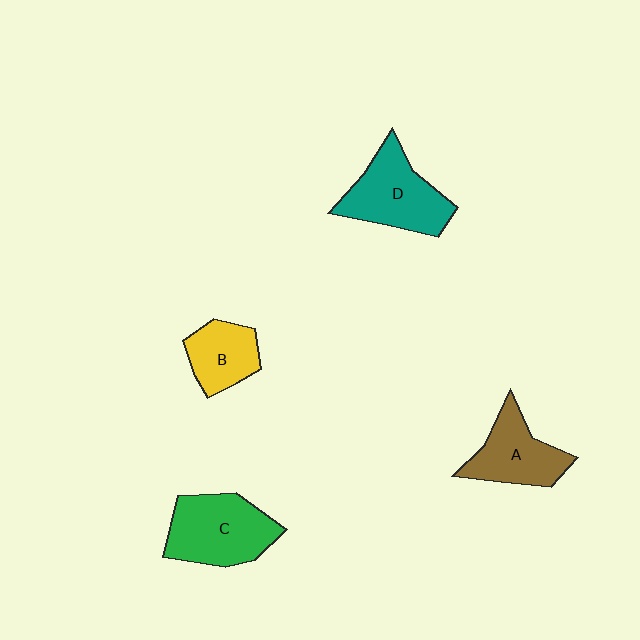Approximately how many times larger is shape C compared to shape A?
Approximately 1.3 times.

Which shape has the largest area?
Shape C (green).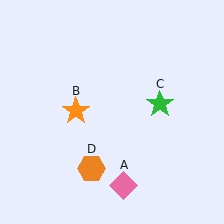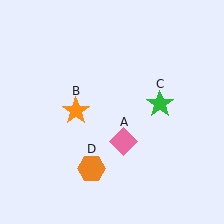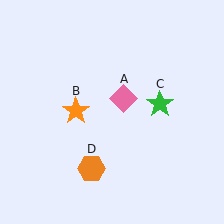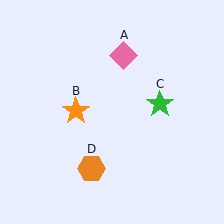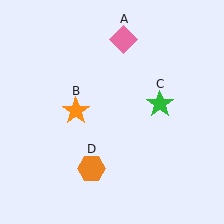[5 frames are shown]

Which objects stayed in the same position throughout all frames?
Orange star (object B) and green star (object C) and orange hexagon (object D) remained stationary.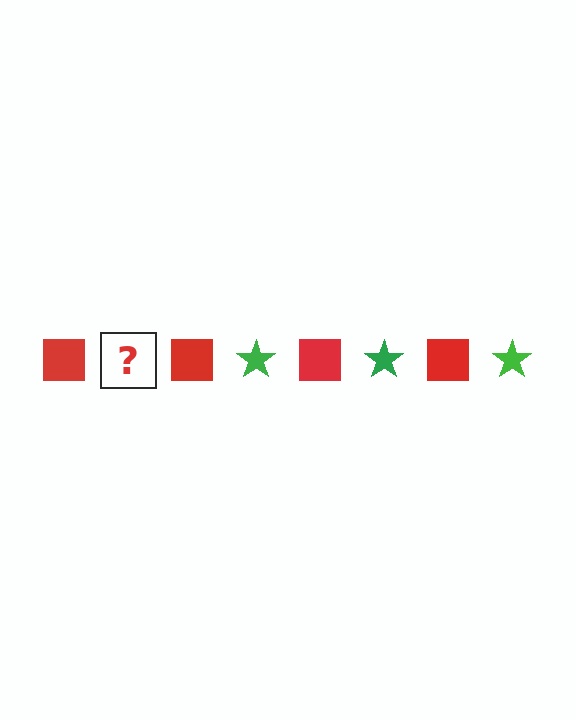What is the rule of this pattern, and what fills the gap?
The rule is that the pattern alternates between red square and green star. The gap should be filled with a green star.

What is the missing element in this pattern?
The missing element is a green star.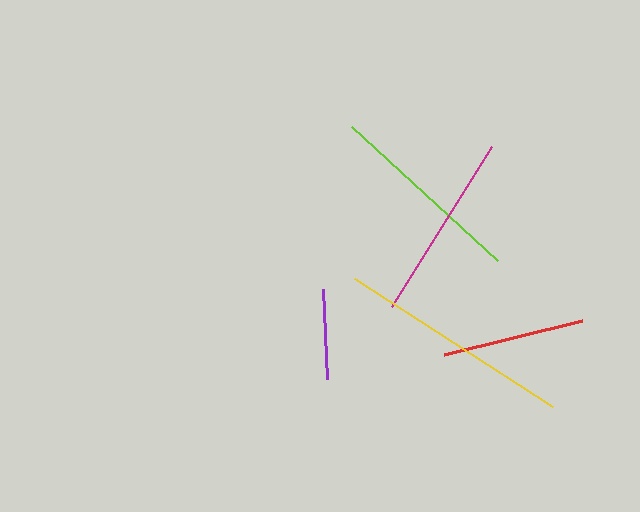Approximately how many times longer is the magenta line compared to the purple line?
The magenta line is approximately 2.1 times the length of the purple line.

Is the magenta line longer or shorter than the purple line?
The magenta line is longer than the purple line.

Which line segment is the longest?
The yellow line is the longest at approximately 236 pixels.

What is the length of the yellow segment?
The yellow segment is approximately 236 pixels long.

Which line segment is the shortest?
The purple line is the shortest at approximately 90 pixels.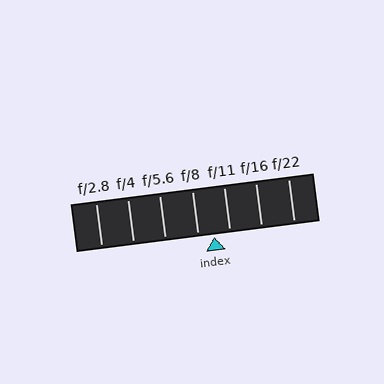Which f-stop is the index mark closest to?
The index mark is closest to f/11.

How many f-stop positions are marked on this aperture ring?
There are 7 f-stop positions marked.